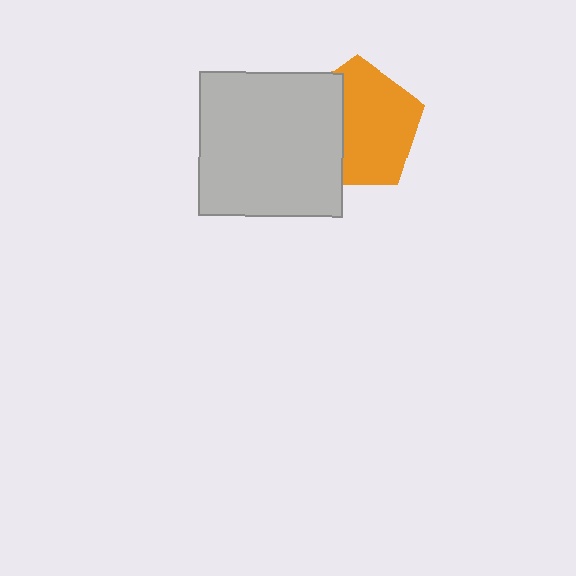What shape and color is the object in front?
The object in front is a light gray square.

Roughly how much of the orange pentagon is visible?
About half of it is visible (roughly 63%).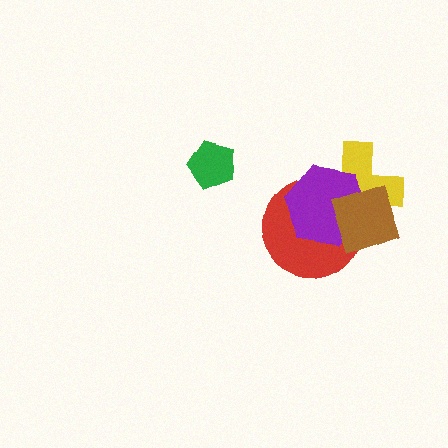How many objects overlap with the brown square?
3 objects overlap with the brown square.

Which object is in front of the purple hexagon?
The brown square is in front of the purple hexagon.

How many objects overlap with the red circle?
3 objects overlap with the red circle.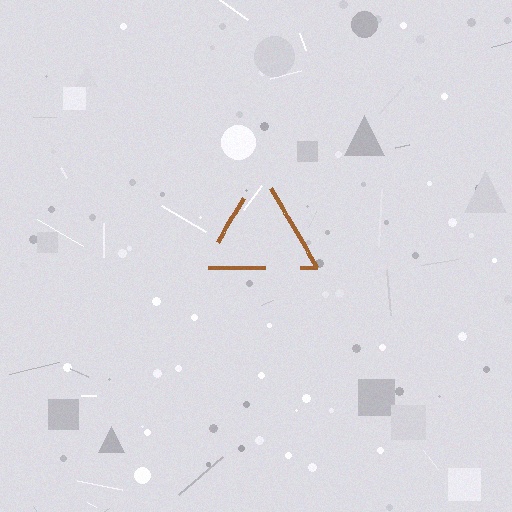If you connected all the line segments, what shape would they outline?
They would outline a triangle.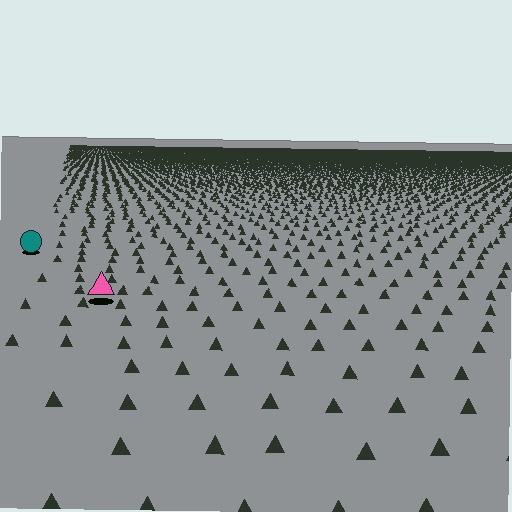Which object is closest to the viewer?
The pink triangle is closest. The texture marks near it are larger and more spread out.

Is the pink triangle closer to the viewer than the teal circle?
Yes. The pink triangle is closer — you can tell from the texture gradient: the ground texture is coarser near it.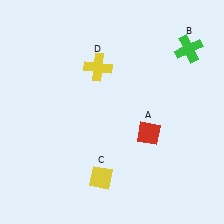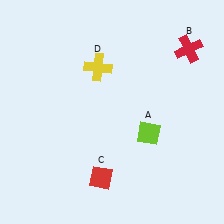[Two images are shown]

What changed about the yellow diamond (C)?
In Image 1, C is yellow. In Image 2, it changed to red.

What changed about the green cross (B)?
In Image 1, B is green. In Image 2, it changed to red.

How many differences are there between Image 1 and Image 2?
There are 3 differences between the two images.